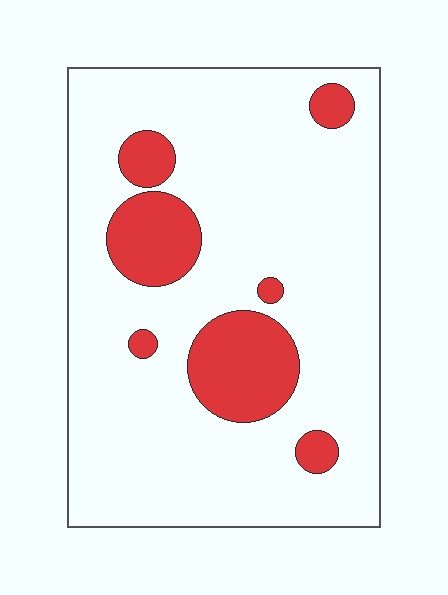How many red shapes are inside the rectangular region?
7.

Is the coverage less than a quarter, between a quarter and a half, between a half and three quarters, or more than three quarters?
Less than a quarter.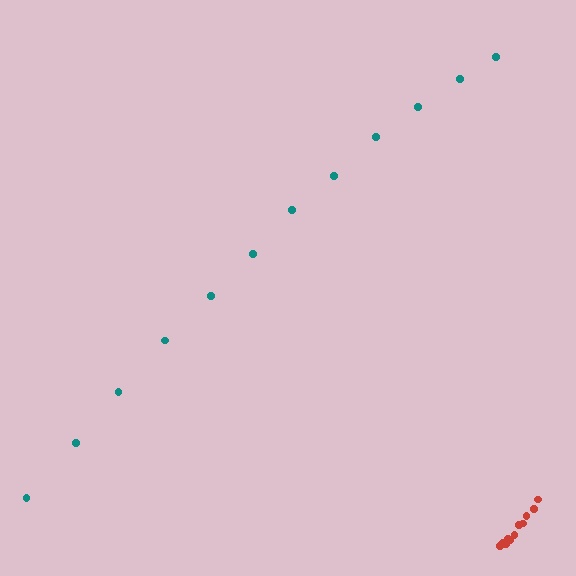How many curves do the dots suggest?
There are 2 distinct paths.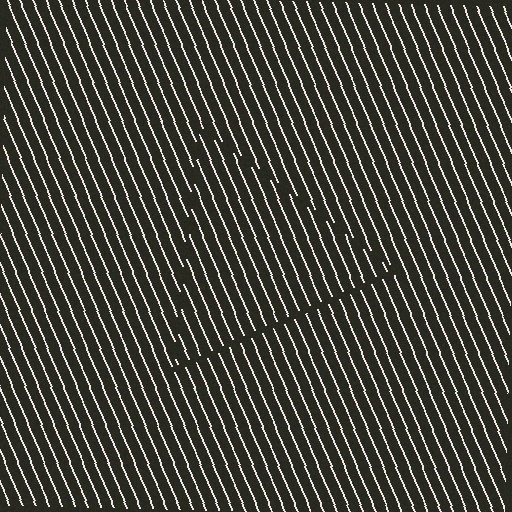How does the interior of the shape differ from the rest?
The interior of the shape contains the same grating, shifted by half a period — the contour is defined by the phase discontinuity where line-ends from the inner and outer gratings abut.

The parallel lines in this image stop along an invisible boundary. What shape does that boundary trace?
An illusory triangle. The interior of the shape contains the same grating, shifted by half a period — the contour is defined by the phase discontinuity where line-ends from the inner and outer gratings abut.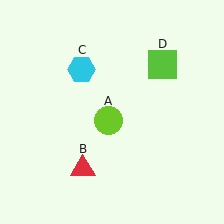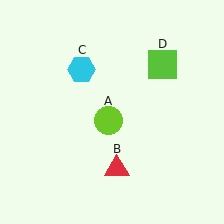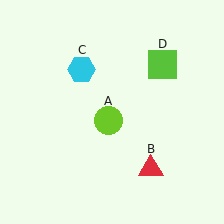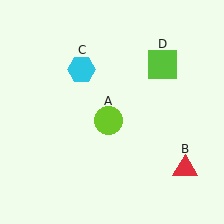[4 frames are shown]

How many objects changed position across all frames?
1 object changed position: red triangle (object B).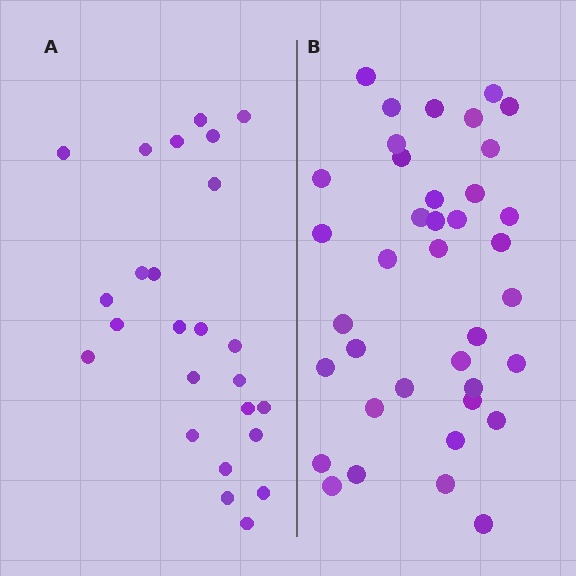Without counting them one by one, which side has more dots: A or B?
Region B (the right region) has more dots.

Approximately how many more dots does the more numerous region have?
Region B has approximately 15 more dots than region A.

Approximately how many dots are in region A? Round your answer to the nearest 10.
About 20 dots. (The exact count is 25, which rounds to 20.)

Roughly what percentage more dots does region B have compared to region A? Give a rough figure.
About 50% more.